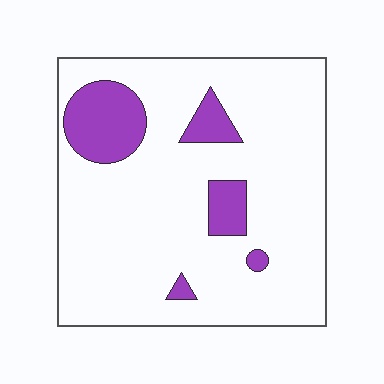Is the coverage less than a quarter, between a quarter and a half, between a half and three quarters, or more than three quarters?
Less than a quarter.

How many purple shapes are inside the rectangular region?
5.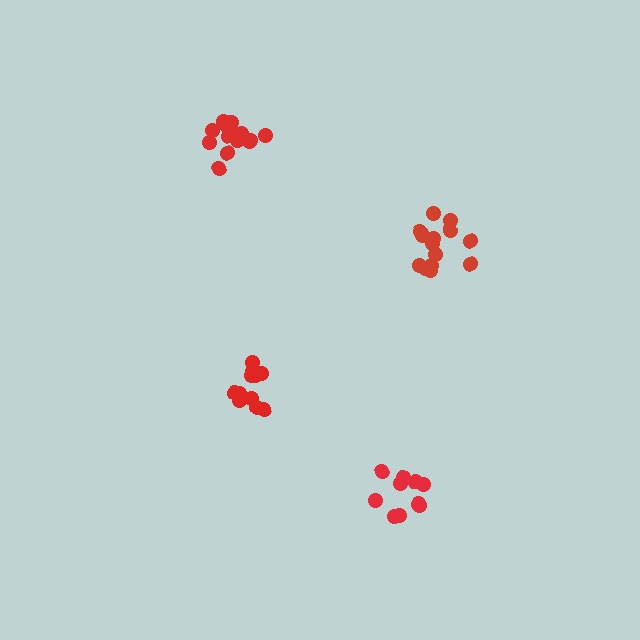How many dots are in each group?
Group 1: 15 dots, Group 2: 15 dots, Group 3: 10 dots, Group 4: 11 dots (51 total).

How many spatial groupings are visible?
There are 4 spatial groupings.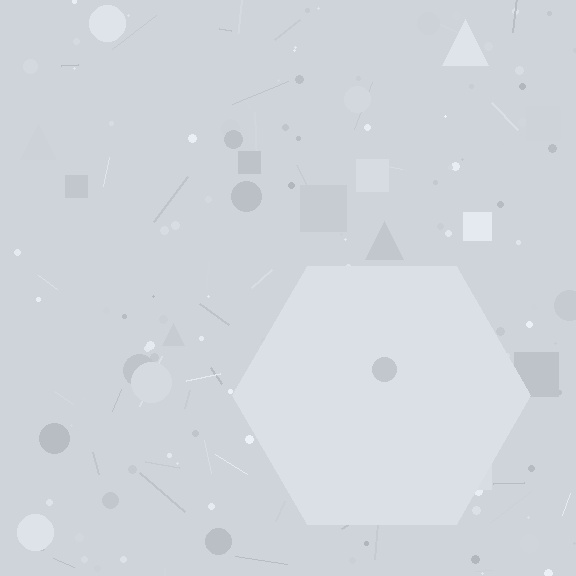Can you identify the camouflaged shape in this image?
The camouflaged shape is a hexagon.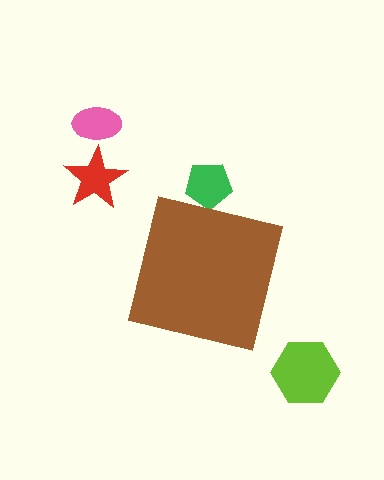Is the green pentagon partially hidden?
Yes, the green pentagon is partially hidden behind the brown square.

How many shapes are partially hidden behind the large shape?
1 shape is partially hidden.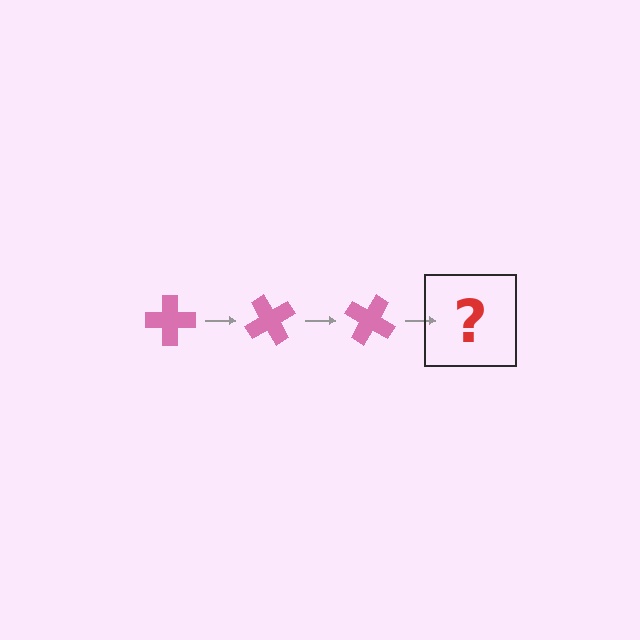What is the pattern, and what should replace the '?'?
The pattern is that the cross rotates 60 degrees each step. The '?' should be a pink cross rotated 180 degrees.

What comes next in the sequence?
The next element should be a pink cross rotated 180 degrees.